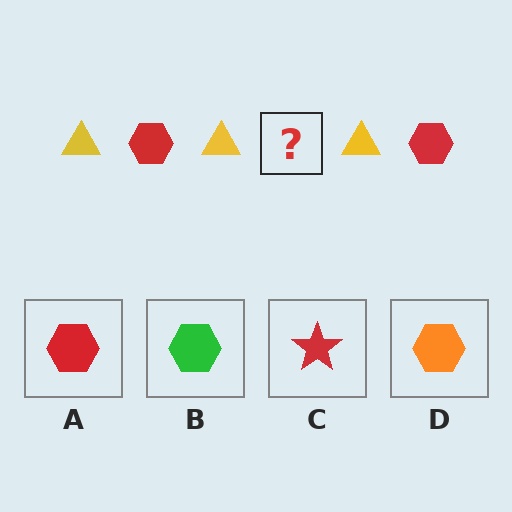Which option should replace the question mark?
Option A.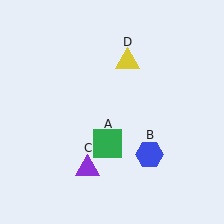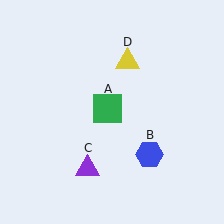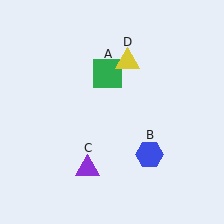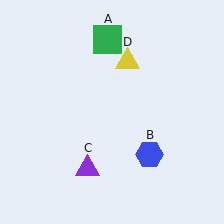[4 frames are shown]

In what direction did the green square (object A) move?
The green square (object A) moved up.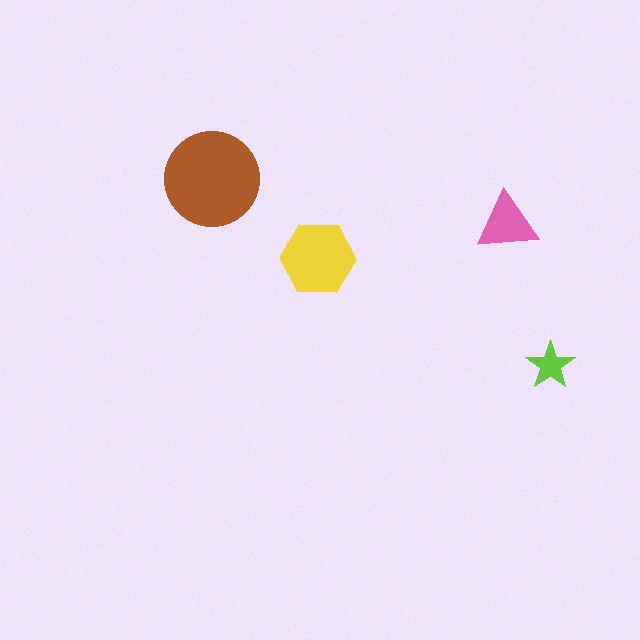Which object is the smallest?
The lime star.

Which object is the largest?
The brown circle.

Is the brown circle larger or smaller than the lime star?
Larger.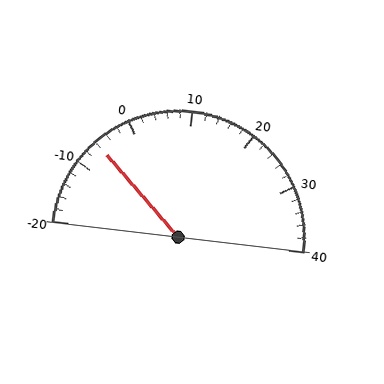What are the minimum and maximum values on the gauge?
The gauge ranges from -20 to 40.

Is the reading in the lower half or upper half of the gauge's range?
The reading is in the lower half of the range (-20 to 40).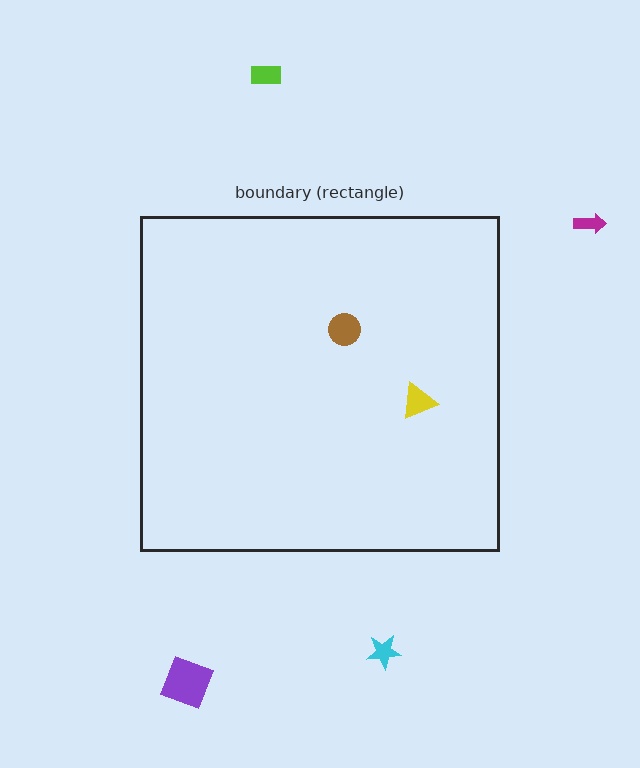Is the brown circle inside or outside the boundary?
Inside.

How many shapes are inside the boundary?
2 inside, 4 outside.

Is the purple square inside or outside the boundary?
Outside.